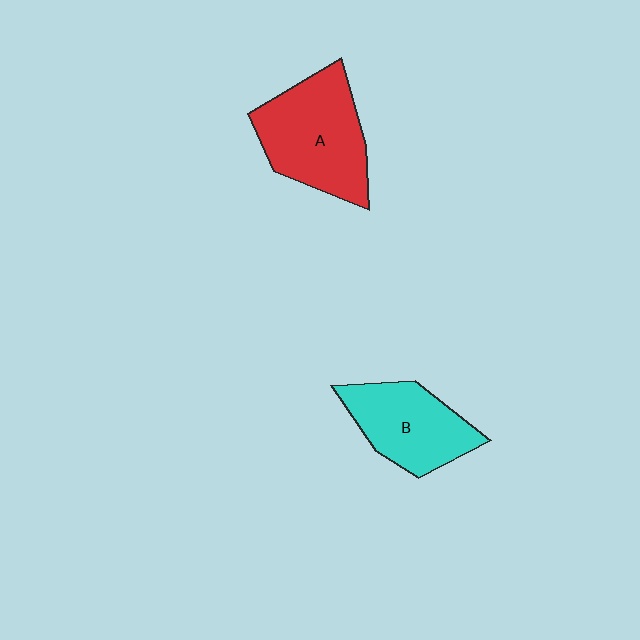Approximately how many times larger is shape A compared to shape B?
Approximately 1.3 times.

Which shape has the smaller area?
Shape B (cyan).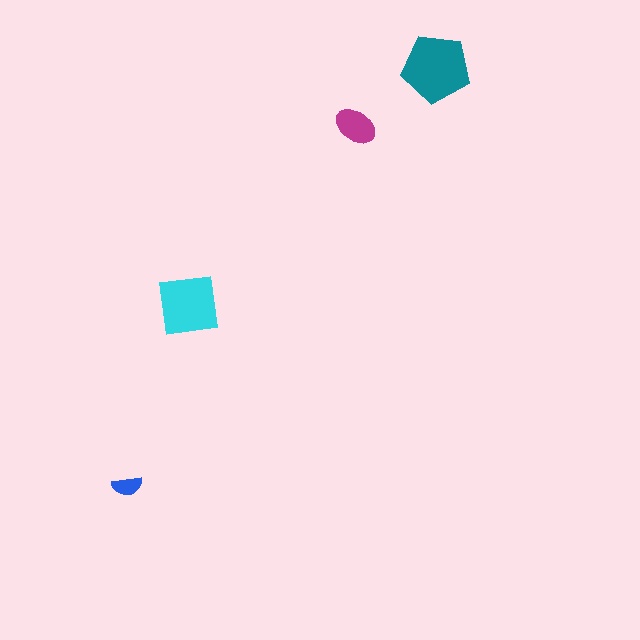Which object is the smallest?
The blue semicircle.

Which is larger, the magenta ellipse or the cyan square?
The cyan square.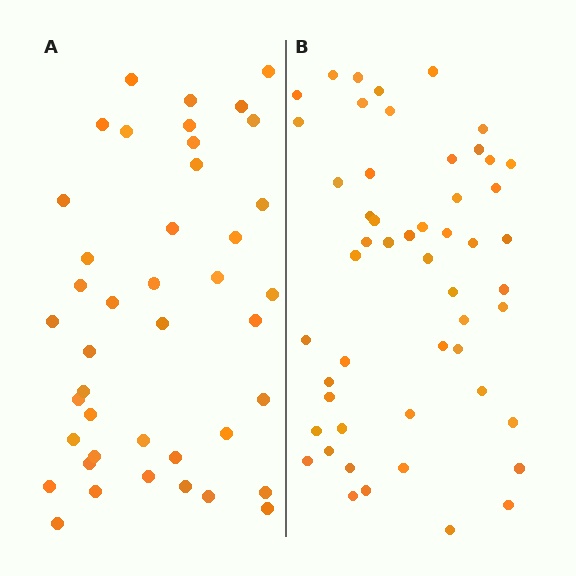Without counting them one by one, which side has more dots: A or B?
Region B (the right region) has more dots.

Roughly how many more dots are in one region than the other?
Region B has roughly 10 or so more dots than region A.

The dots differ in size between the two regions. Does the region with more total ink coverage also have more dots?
No. Region A has more total ink coverage because its dots are larger, but region B actually contains more individual dots. Total area can be misleading — the number of items is what matters here.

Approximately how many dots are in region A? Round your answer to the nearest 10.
About 40 dots. (The exact count is 42, which rounds to 40.)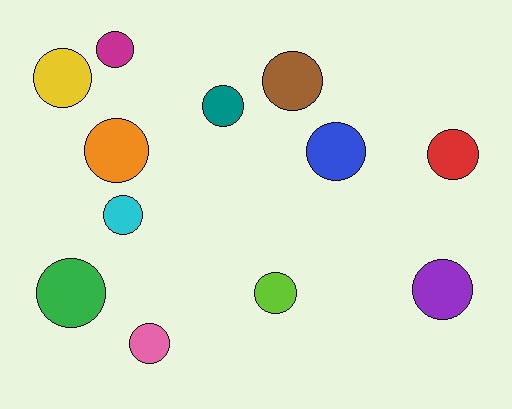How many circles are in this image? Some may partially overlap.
There are 12 circles.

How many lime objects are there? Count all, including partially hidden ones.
There is 1 lime object.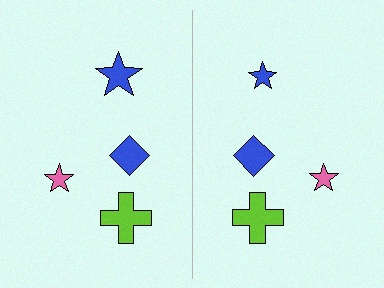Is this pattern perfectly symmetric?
No, the pattern is not perfectly symmetric. The blue star on the right side has a different size than its mirror counterpart.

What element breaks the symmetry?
The blue star on the right side has a different size than its mirror counterpart.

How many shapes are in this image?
There are 8 shapes in this image.